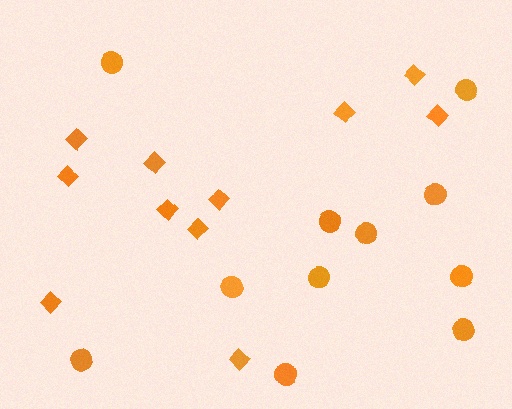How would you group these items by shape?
There are 2 groups: one group of diamonds (11) and one group of circles (11).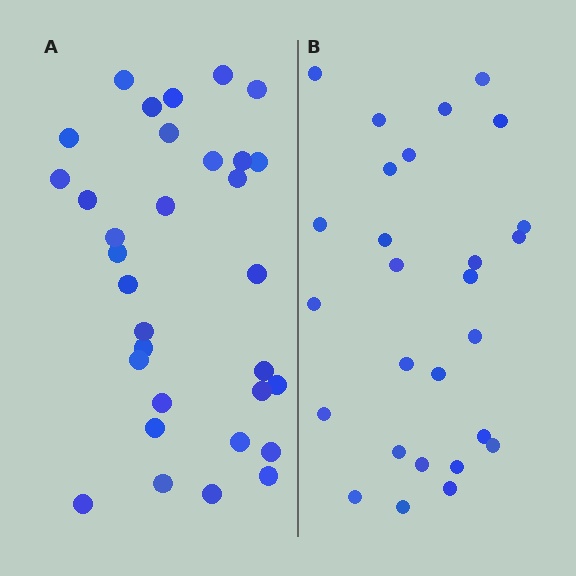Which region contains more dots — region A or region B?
Region A (the left region) has more dots.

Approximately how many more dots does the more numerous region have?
Region A has about 5 more dots than region B.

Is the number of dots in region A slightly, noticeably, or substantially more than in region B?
Region A has only slightly more — the two regions are fairly close. The ratio is roughly 1.2 to 1.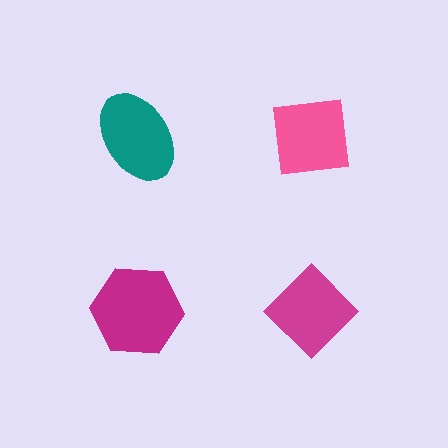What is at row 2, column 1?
A magenta hexagon.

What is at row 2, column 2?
A magenta diamond.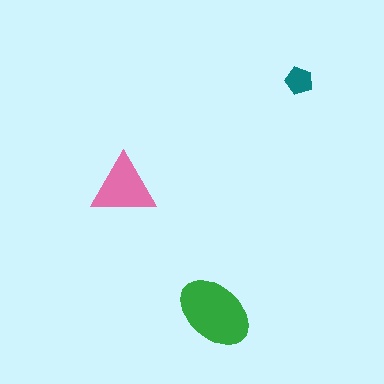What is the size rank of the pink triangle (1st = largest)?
2nd.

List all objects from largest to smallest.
The green ellipse, the pink triangle, the teal pentagon.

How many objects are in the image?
There are 3 objects in the image.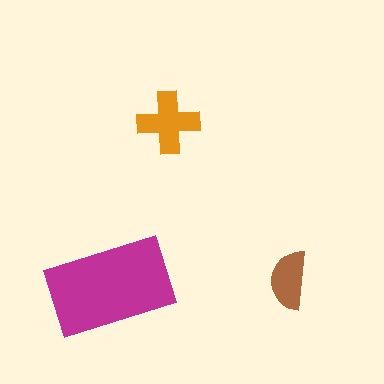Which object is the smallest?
The brown semicircle.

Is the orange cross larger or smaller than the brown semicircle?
Larger.